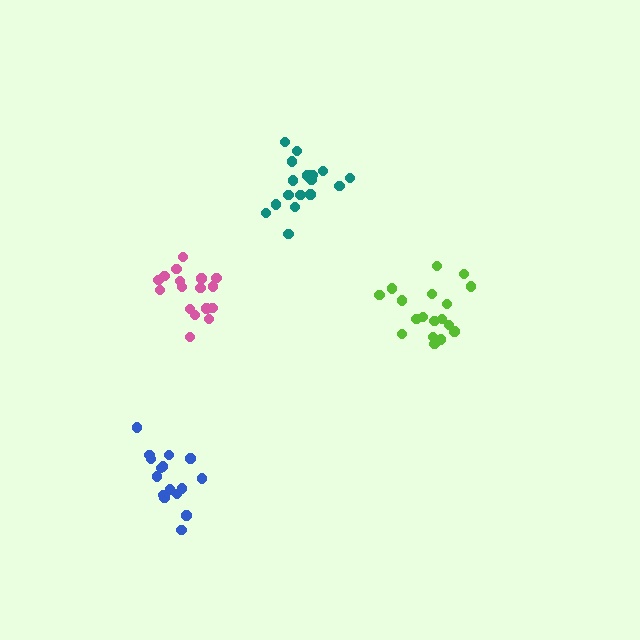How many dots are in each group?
Group 1: 18 dots, Group 2: 17 dots, Group 3: 17 dots, Group 4: 16 dots (68 total).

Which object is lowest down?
The blue cluster is bottommost.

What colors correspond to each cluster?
The clusters are colored: lime, teal, pink, blue.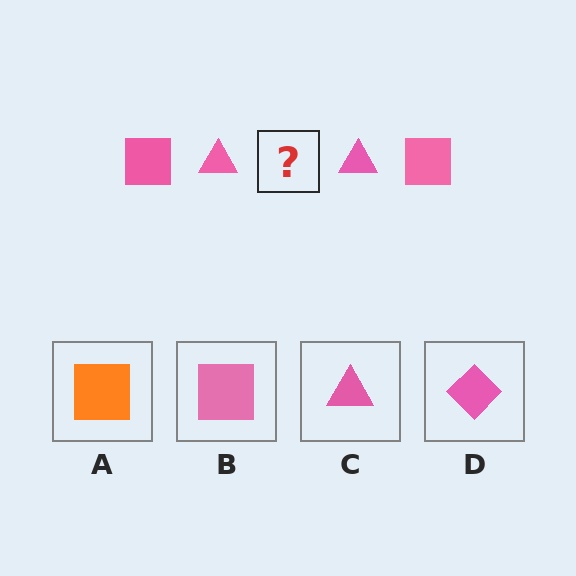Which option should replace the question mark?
Option B.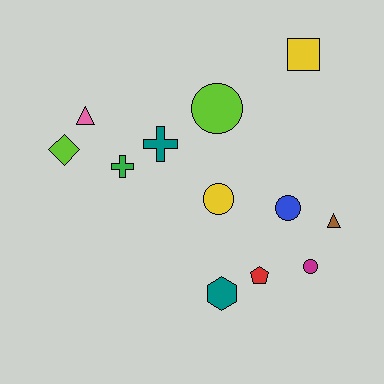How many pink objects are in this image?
There is 1 pink object.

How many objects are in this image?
There are 12 objects.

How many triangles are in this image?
There are 2 triangles.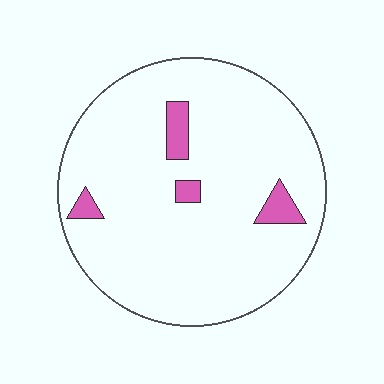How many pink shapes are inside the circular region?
4.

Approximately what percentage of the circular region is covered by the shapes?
Approximately 5%.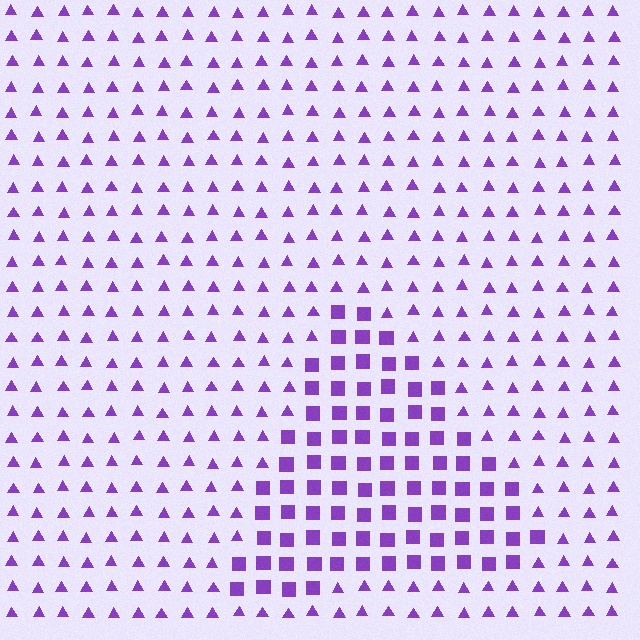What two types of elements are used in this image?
The image uses squares inside the triangle region and triangles outside it.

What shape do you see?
I see a triangle.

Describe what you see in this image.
The image is filled with small purple elements arranged in a uniform grid. A triangle-shaped region contains squares, while the surrounding area contains triangles. The boundary is defined purely by the change in element shape.